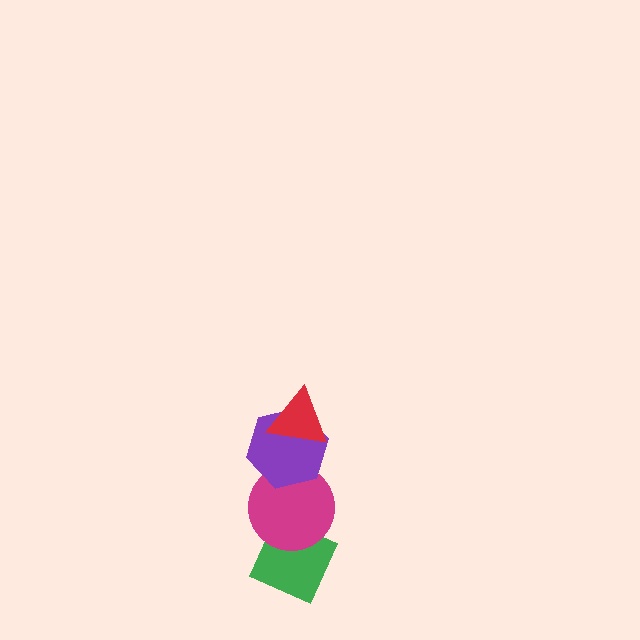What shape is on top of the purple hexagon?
The red triangle is on top of the purple hexagon.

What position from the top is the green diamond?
The green diamond is 4th from the top.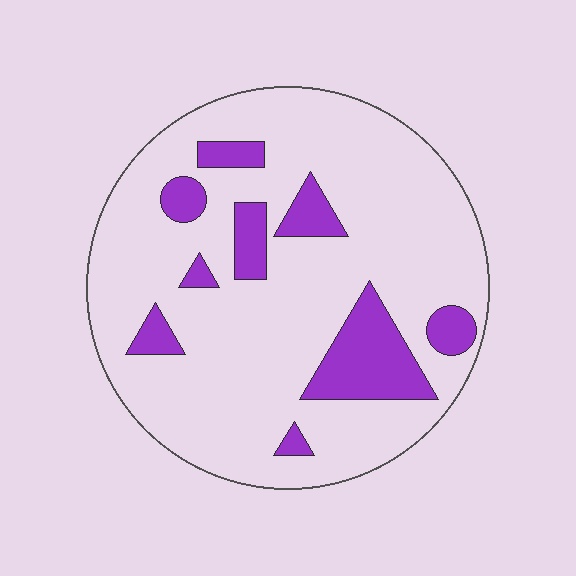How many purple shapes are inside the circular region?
9.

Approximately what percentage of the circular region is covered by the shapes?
Approximately 15%.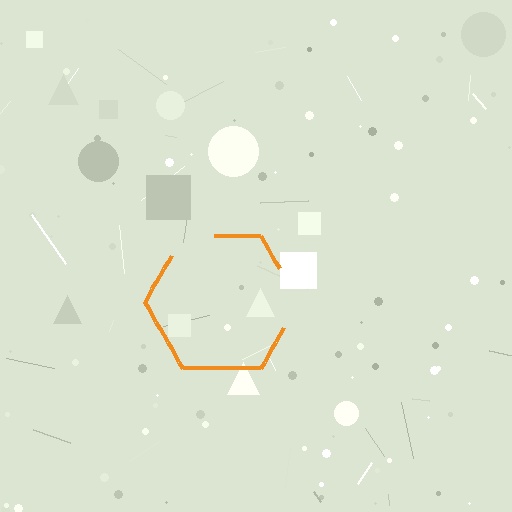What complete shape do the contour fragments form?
The contour fragments form a hexagon.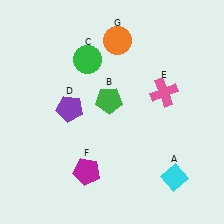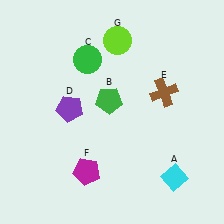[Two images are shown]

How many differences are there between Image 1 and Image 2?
There are 2 differences between the two images.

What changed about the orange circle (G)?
In Image 1, G is orange. In Image 2, it changed to lime.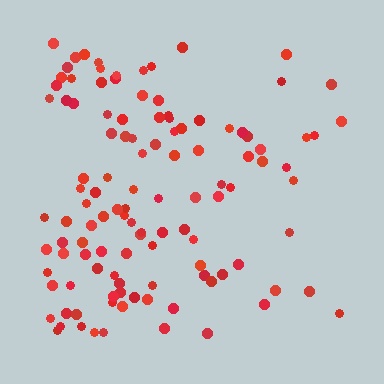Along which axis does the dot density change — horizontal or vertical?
Horizontal.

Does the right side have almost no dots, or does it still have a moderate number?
Still a moderate number, just noticeably fewer than the left.